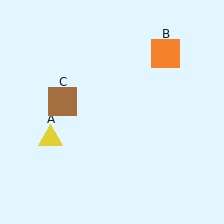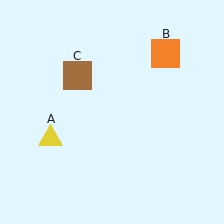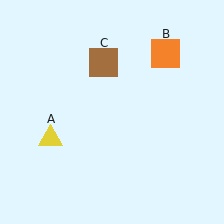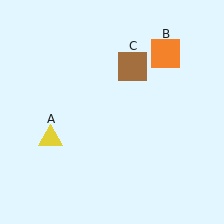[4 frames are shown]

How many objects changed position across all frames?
1 object changed position: brown square (object C).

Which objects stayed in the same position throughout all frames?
Yellow triangle (object A) and orange square (object B) remained stationary.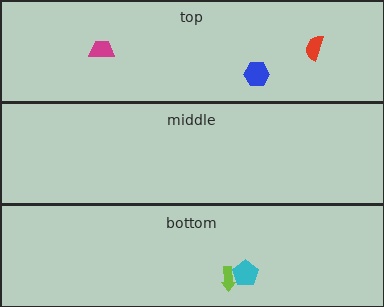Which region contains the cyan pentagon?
The bottom region.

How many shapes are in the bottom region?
2.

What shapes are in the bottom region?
The cyan pentagon, the lime arrow.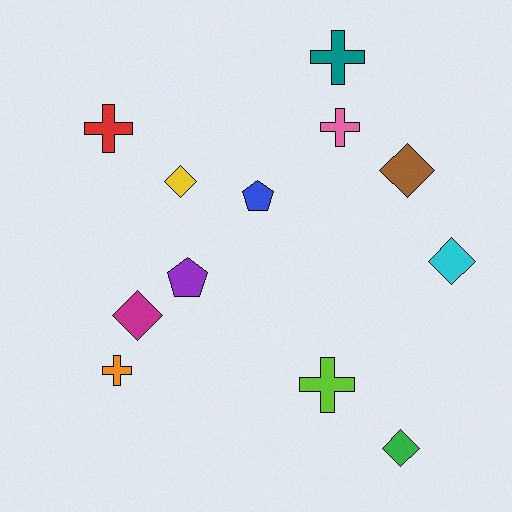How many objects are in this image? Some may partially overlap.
There are 12 objects.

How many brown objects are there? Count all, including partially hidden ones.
There is 1 brown object.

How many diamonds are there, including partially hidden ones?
There are 5 diamonds.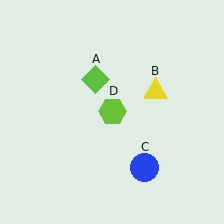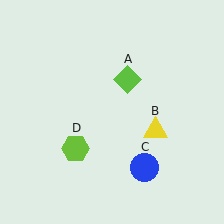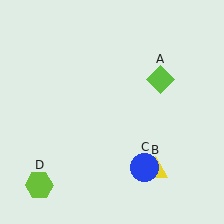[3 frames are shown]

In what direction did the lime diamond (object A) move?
The lime diamond (object A) moved right.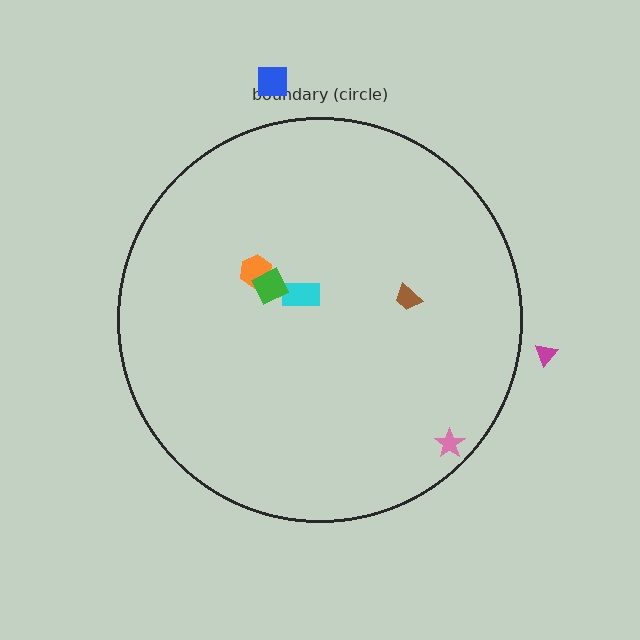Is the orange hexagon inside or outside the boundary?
Inside.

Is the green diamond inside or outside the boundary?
Inside.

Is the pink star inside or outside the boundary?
Inside.